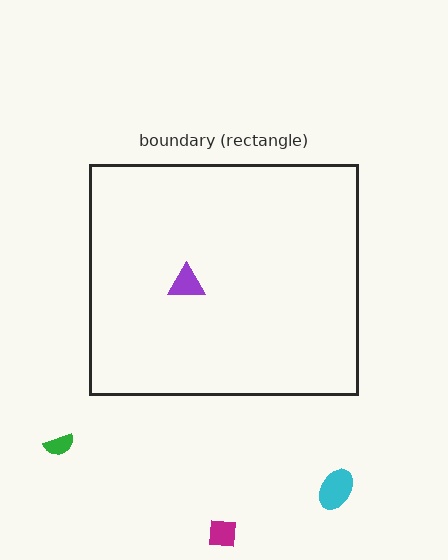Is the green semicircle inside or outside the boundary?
Outside.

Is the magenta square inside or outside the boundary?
Outside.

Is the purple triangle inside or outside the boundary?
Inside.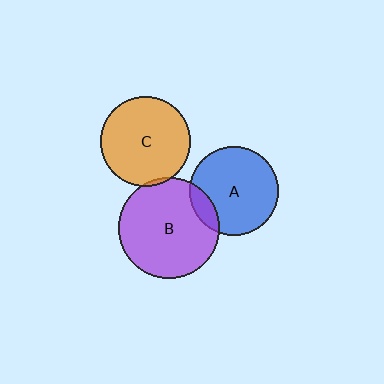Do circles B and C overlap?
Yes.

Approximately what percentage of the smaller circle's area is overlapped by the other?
Approximately 5%.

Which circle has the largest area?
Circle B (purple).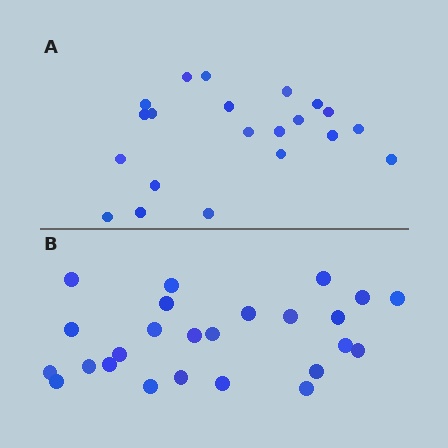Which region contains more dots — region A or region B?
Region B (the bottom region) has more dots.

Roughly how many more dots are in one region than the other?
Region B has about 4 more dots than region A.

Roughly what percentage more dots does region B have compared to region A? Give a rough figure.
About 20% more.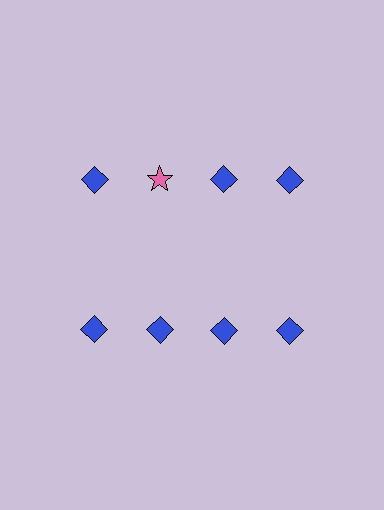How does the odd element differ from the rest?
It differs in both color (pink instead of blue) and shape (star instead of diamond).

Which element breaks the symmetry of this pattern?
The pink star in the top row, second from left column breaks the symmetry. All other shapes are blue diamonds.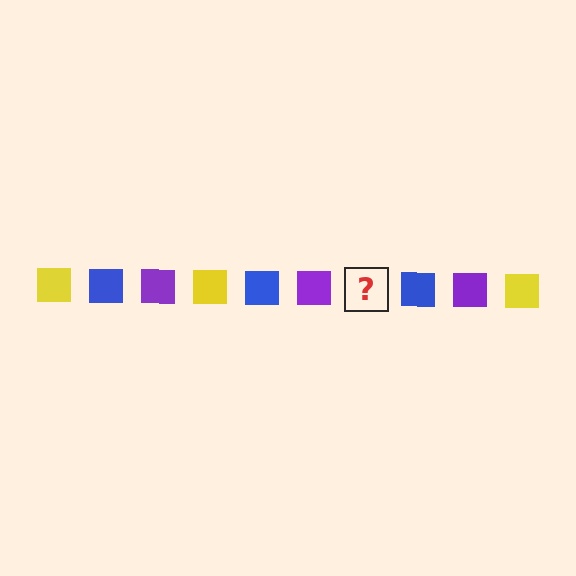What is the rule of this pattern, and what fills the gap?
The rule is that the pattern cycles through yellow, blue, purple squares. The gap should be filled with a yellow square.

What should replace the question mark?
The question mark should be replaced with a yellow square.